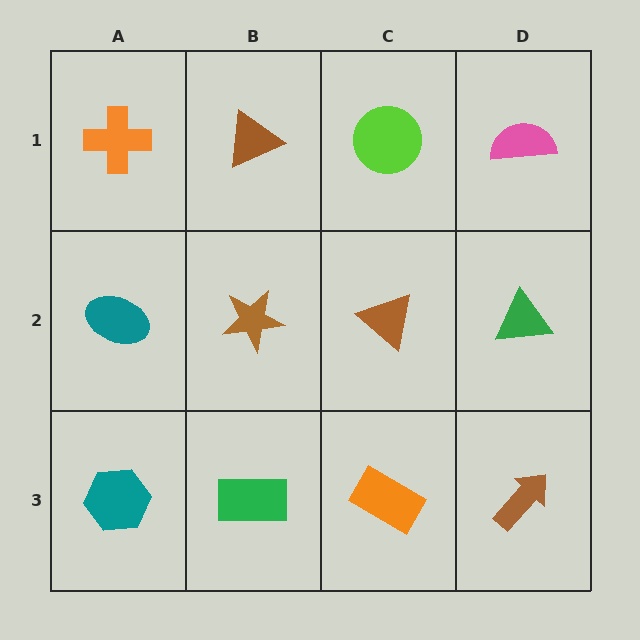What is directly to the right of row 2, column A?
A brown star.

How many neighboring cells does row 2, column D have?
3.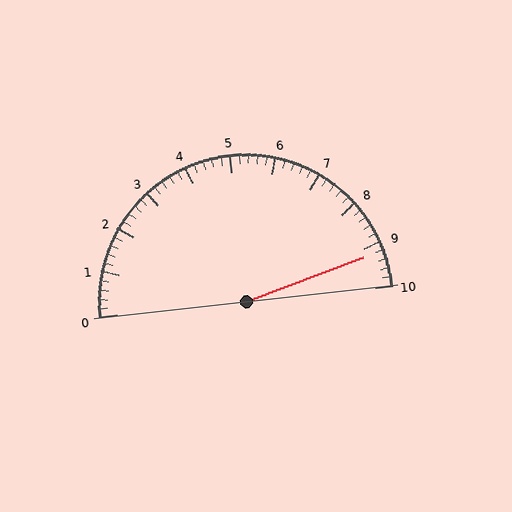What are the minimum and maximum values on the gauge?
The gauge ranges from 0 to 10.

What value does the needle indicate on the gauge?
The needle indicates approximately 9.2.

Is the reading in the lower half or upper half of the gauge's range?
The reading is in the upper half of the range (0 to 10).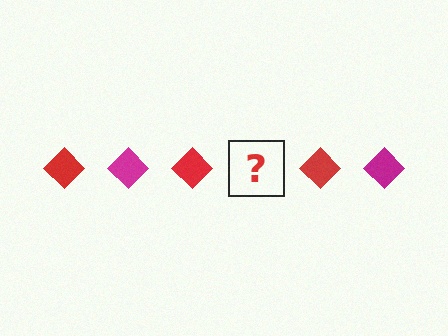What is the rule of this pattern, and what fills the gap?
The rule is that the pattern cycles through red, magenta diamonds. The gap should be filled with a magenta diamond.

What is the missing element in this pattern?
The missing element is a magenta diamond.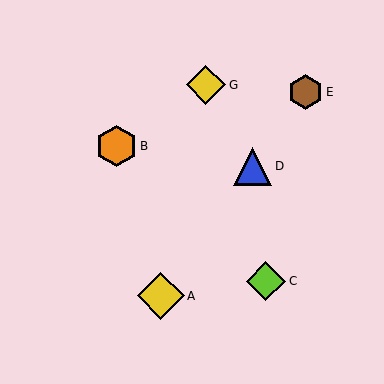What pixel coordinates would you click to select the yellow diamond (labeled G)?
Click at (206, 85) to select the yellow diamond G.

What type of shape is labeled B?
Shape B is an orange hexagon.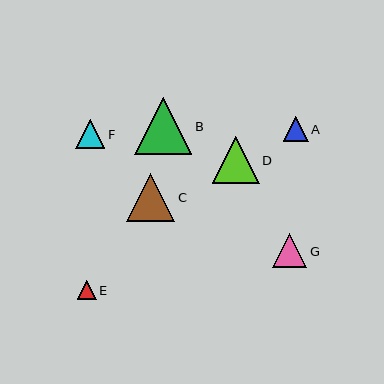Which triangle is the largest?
Triangle B is the largest with a size of approximately 57 pixels.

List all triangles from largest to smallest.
From largest to smallest: B, C, D, G, F, A, E.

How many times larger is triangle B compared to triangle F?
Triangle B is approximately 2.0 times the size of triangle F.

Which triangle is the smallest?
Triangle E is the smallest with a size of approximately 19 pixels.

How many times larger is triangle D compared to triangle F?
Triangle D is approximately 1.6 times the size of triangle F.